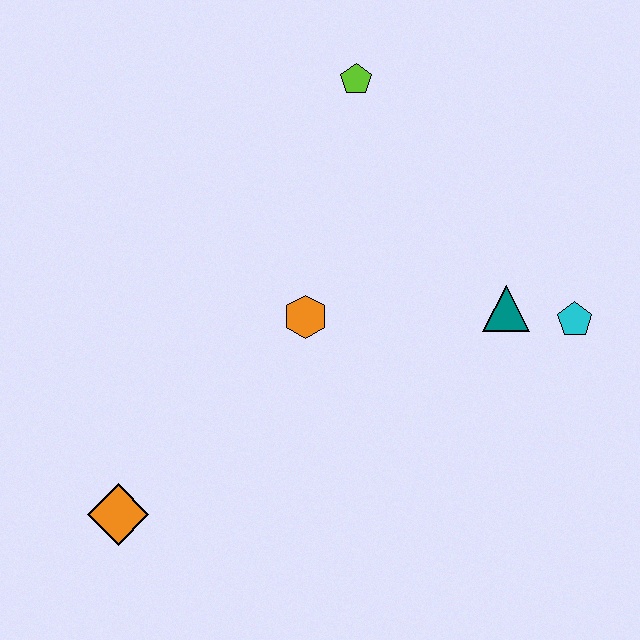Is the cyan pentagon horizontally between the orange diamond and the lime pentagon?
No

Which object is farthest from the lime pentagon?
The orange diamond is farthest from the lime pentagon.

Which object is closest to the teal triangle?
The cyan pentagon is closest to the teal triangle.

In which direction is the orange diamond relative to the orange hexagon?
The orange diamond is below the orange hexagon.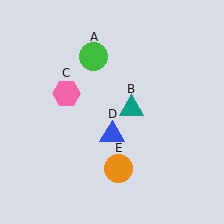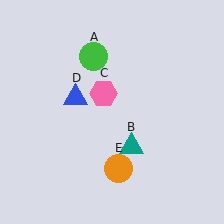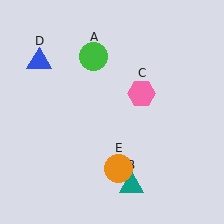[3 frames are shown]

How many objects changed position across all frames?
3 objects changed position: teal triangle (object B), pink hexagon (object C), blue triangle (object D).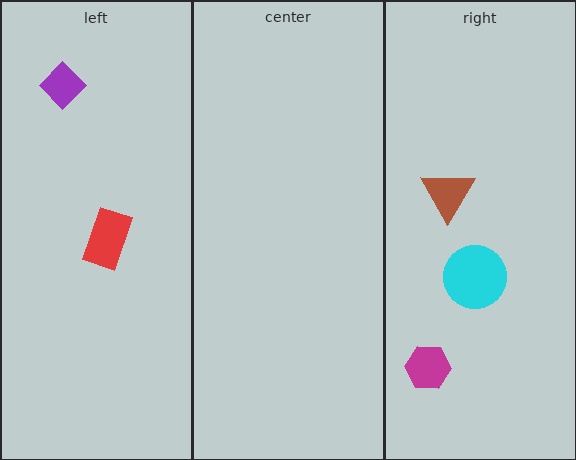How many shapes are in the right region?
3.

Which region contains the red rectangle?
The left region.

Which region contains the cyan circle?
The right region.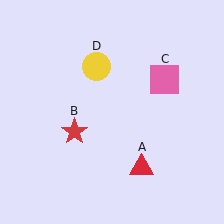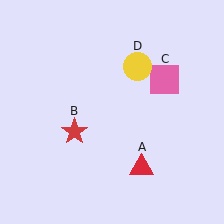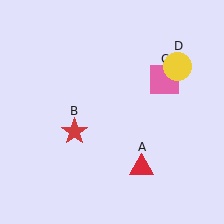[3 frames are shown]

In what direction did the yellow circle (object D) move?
The yellow circle (object D) moved right.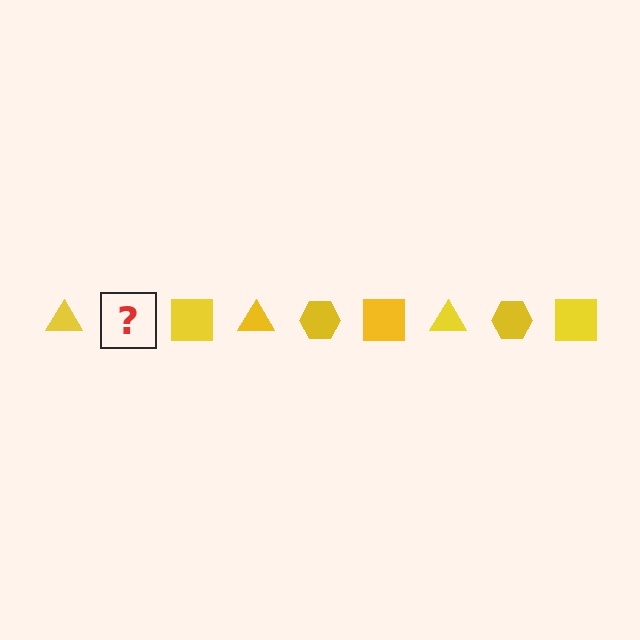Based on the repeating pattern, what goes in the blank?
The blank should be a yellow hexagon.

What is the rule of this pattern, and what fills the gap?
The rule is that the pattern cycles through triangle, hexagon, square shapes in yellow. The gap should be filled with a yellow hexagon.